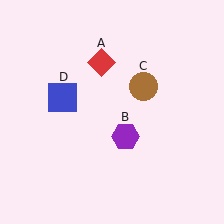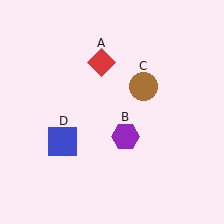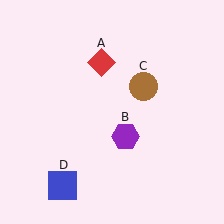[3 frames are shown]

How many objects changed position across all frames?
1 object changed position: blue square (object D).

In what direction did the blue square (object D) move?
The blue square (object D) moved down.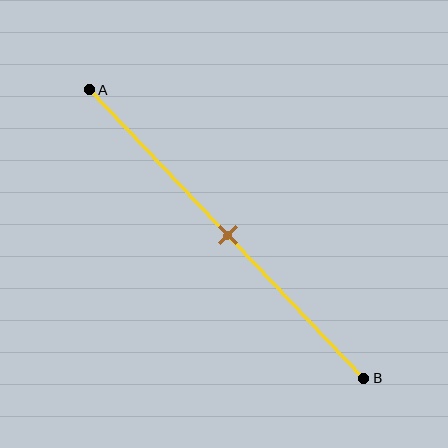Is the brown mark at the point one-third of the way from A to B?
No, the mark is at about 50% from A, not at the 33% one-third point.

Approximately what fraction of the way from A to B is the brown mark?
The brown mark is approximately 50% of the way from A to B.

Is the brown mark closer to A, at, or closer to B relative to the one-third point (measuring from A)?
The brown mark is closer to point B than the one-third point of segment AB.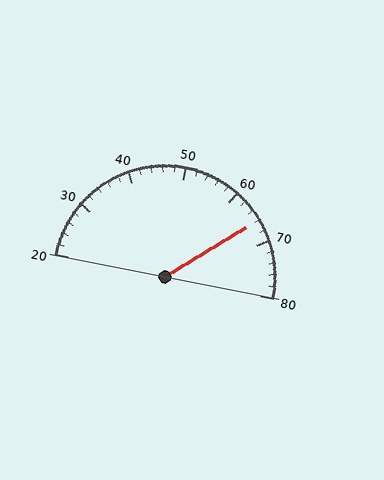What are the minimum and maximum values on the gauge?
The gauge ranges from 20 to 80.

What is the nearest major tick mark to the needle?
The nearest major tick mark is 70.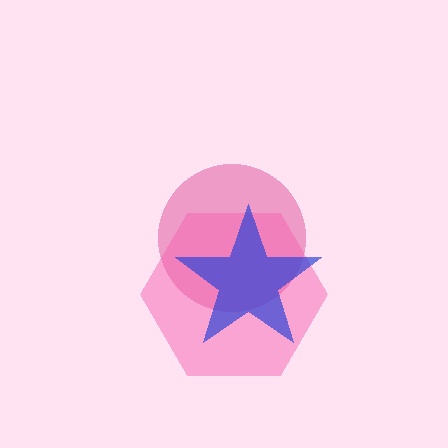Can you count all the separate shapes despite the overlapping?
Yes, there are 3 separate shapes.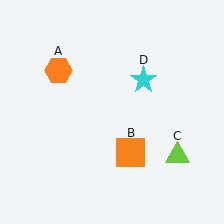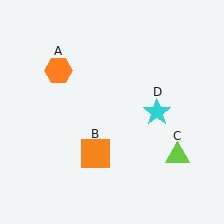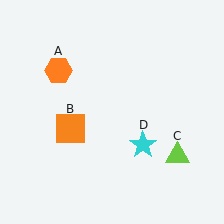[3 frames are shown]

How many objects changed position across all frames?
2 objects changed position: orange square (object B), cyan star (object D).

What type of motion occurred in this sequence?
The orange square (object B), cyan star (object D) rotated clockwise around the center of the scene.